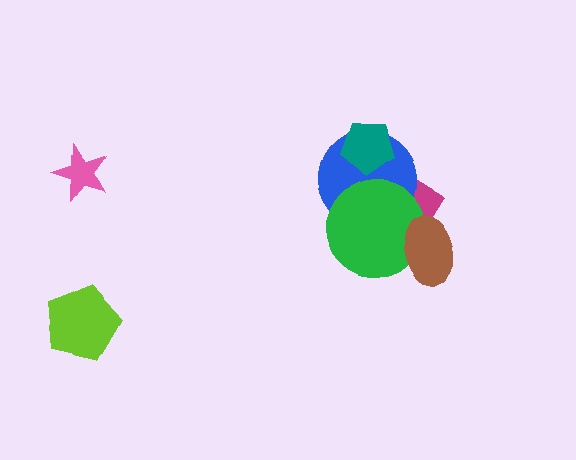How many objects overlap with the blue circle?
3 objects overlap with the blue circle.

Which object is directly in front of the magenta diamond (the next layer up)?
The blue circle is directly in front of the magenta diamond.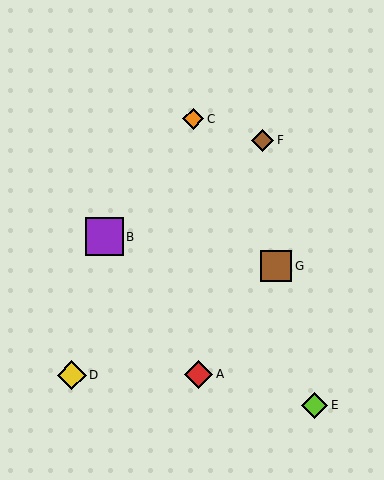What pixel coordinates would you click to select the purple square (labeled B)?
Click at (104, 237) to select the purple square B.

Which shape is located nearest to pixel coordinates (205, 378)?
The red diamond (labeled A) at (199, 374) is nearest to that location.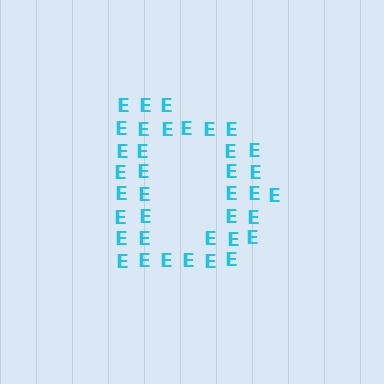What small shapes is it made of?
It is made of small letter E's.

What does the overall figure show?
The overall figure shows the letter D.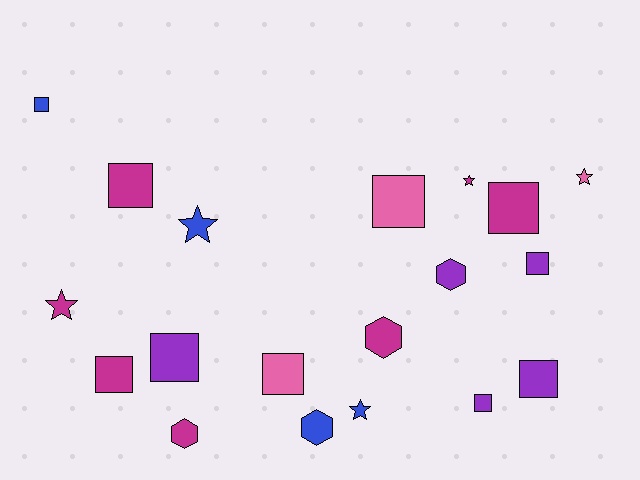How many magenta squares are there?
There are 3 magenta squares.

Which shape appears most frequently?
Square, with 10 objects.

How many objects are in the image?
There are 19 objects.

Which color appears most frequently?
Magenta, with 7 objects.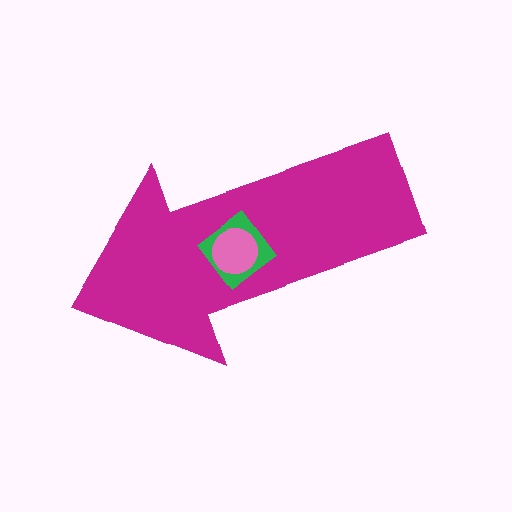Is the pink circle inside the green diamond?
Yes.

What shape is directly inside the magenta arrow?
The green diamond.